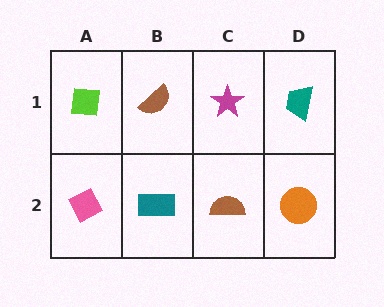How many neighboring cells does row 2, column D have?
2.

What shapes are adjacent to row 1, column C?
A brown semicircle (row 2, column C), a brown semicircle (row 1, column B), a teal trapezoid (row 1, column D).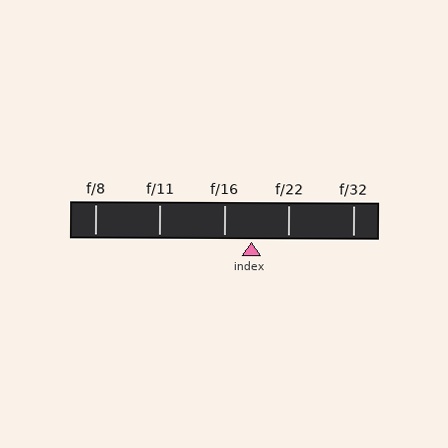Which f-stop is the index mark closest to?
The index mark is closest to f/16.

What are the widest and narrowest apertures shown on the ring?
The widest aperture shown is f/8 and the narrowest is f/32.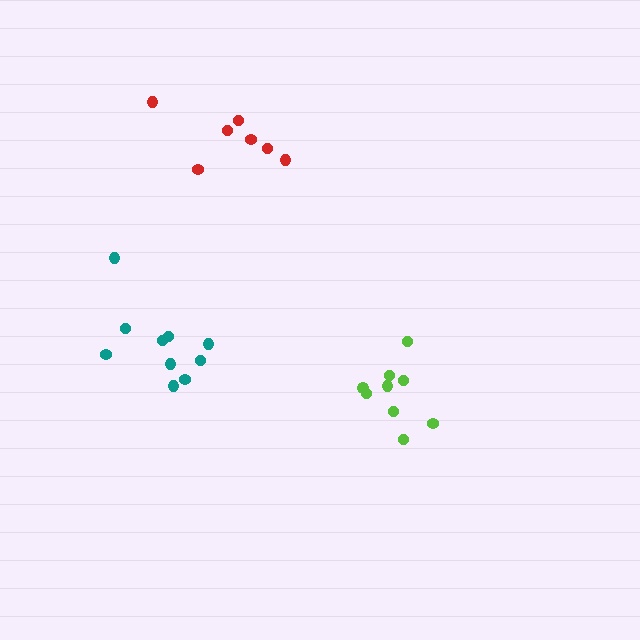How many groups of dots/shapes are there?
There are 3 groups.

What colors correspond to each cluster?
The clusters are colored: red, lime, teal.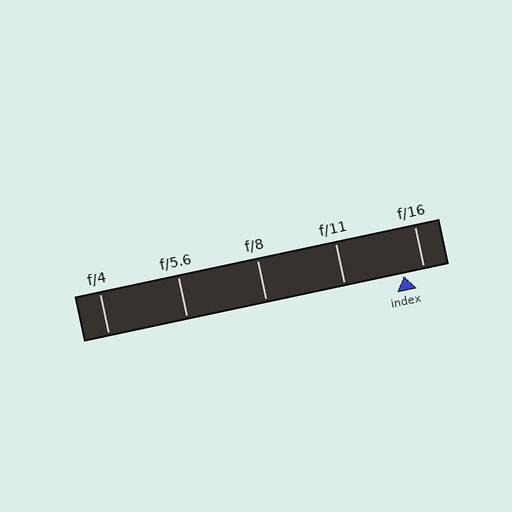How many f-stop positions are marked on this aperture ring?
There are 5 f-stop positions marked.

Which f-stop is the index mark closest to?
The index mark is closest to f/16.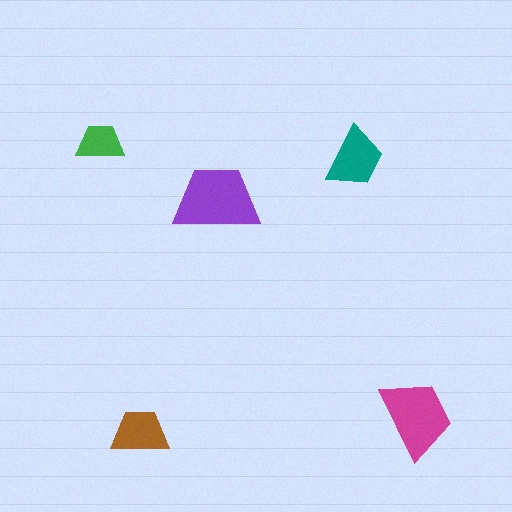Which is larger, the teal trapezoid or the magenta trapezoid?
The magenta one.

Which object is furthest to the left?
The green trapezoid is leftmost.